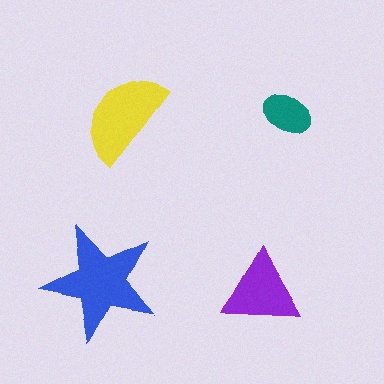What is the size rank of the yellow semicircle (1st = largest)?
2nd.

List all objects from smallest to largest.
The teal ellipse, the purple triangle, the yellow semicircle, the blue star.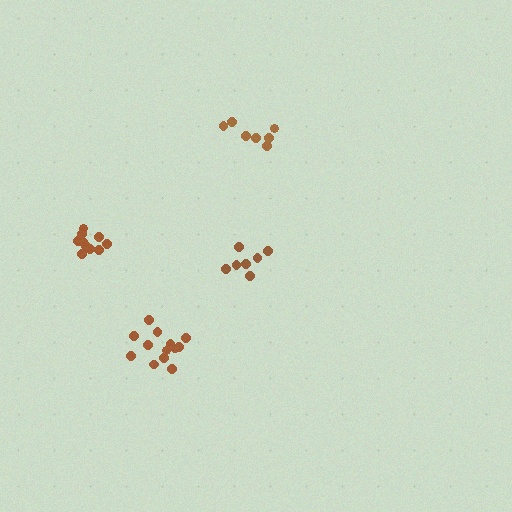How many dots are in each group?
Group 1: 13 dots, Group 2: 7 dots, Group 3: 7 dots, Group 4: 10 dots (37 total).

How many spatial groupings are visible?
There are 4 spatial groupings.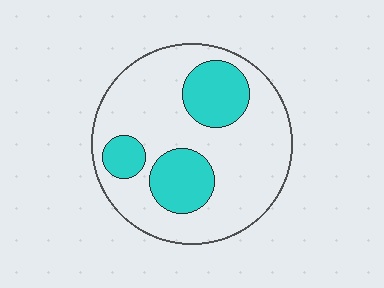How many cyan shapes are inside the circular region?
3.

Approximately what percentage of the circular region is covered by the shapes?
Approximately 25%.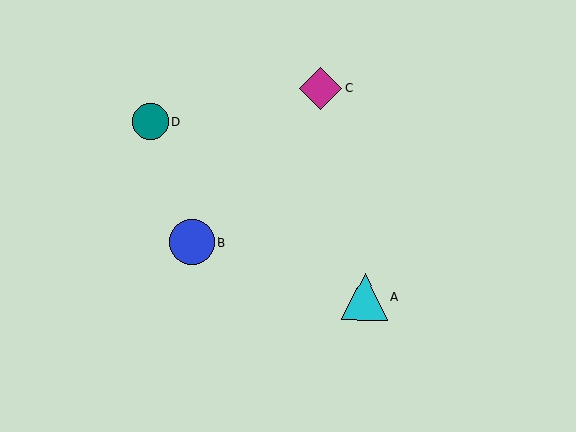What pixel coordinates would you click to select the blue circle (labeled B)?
Click at (192, 242) to select the blue circle B.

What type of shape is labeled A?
Shape A is a cyan triangle.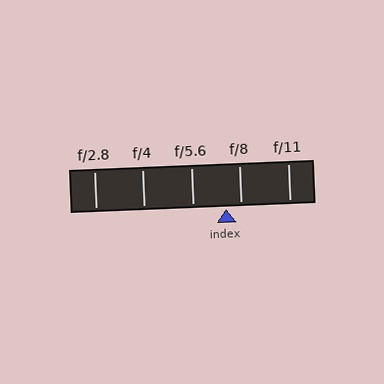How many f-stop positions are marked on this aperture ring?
There are 5 f-stop positions marked.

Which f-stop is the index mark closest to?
The index mark is closest to f/8.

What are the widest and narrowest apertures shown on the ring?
The widest aperture shown is f/2.8 and the narrowest is f/11.